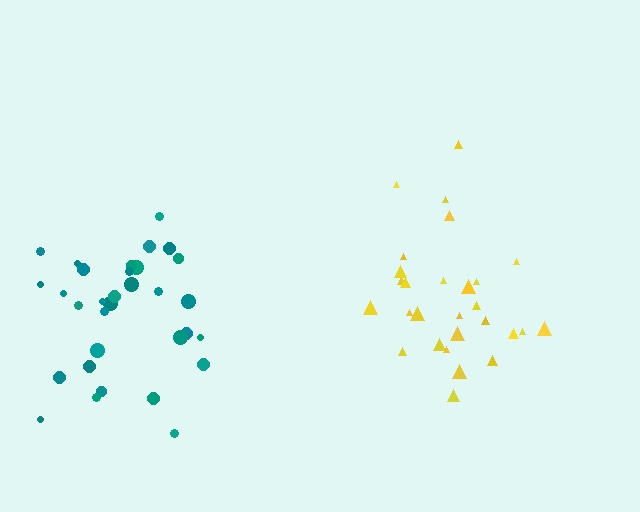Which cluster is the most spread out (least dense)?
Teal.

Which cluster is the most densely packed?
Yellow.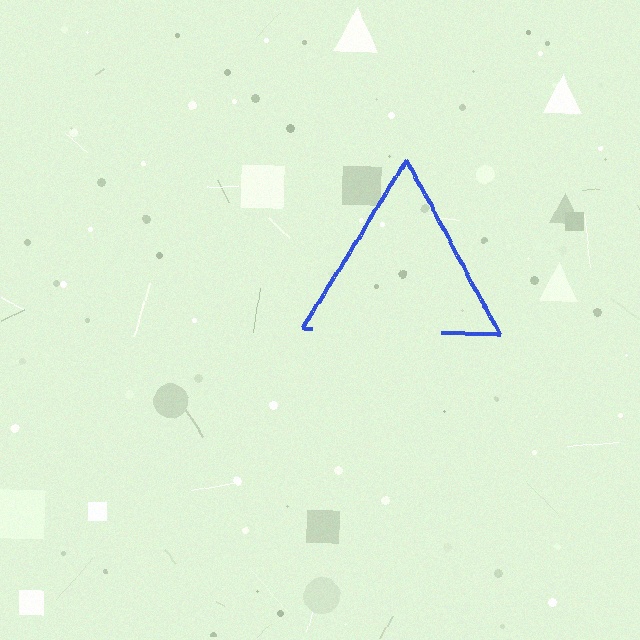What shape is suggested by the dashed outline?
The dashed outline suggests a triangle.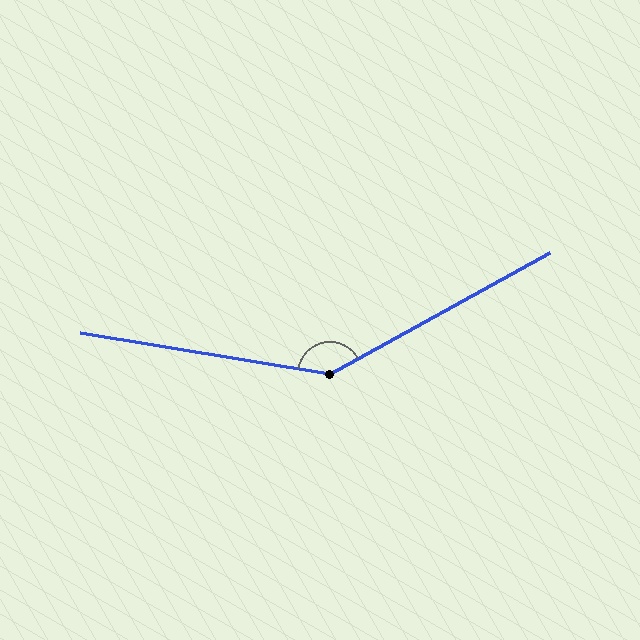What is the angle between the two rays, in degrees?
Approximately 142 degrees.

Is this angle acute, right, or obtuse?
It is obtuse.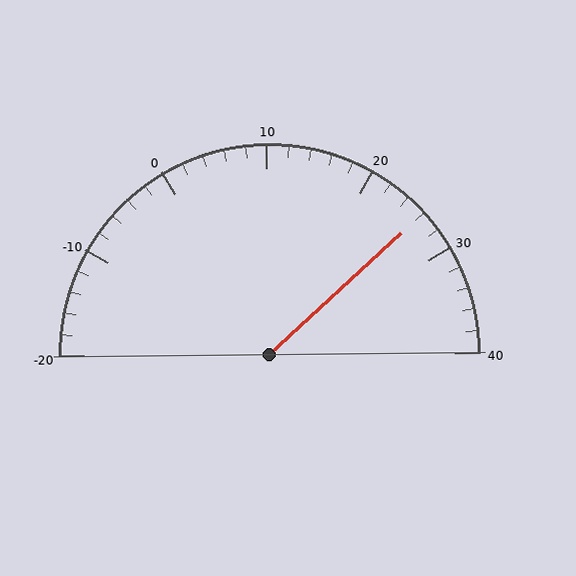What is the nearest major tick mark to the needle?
The nearest major tick mark is 30.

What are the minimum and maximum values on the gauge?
The gauge ranges from -20 to 40.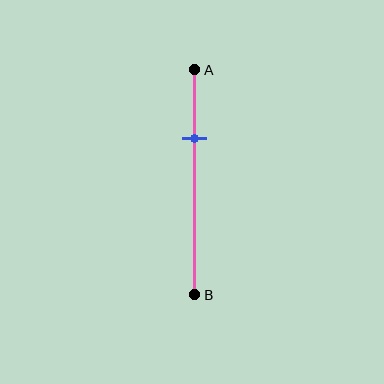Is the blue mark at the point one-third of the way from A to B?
Yes, the mark is approximately at the one-third point.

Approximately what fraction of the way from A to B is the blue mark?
The blue mark is approximately 30% of the way from A to B.